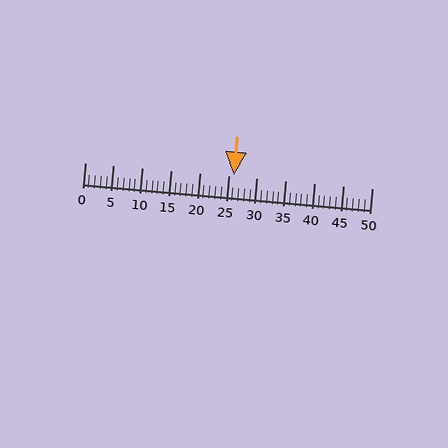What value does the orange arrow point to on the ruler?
The orange arrow points to approximately 26.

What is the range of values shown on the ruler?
The ruler shows values from 0 to 50.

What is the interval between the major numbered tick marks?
The major tick marks are spaced 5 units apart.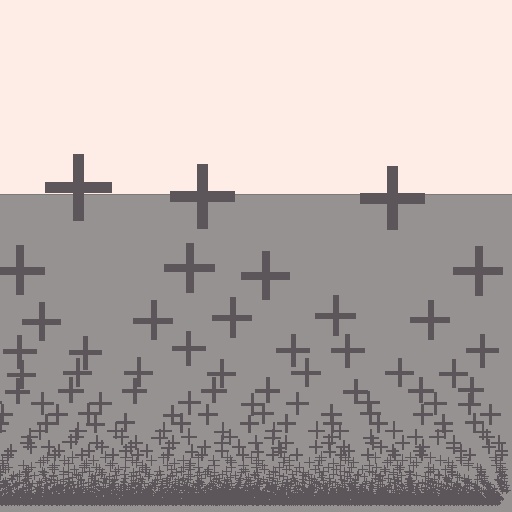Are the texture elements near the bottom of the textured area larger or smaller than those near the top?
Smaller. The gradient is inverted — elements near the bottom are smaller and denser.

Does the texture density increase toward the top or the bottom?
Density increases toward the bottom.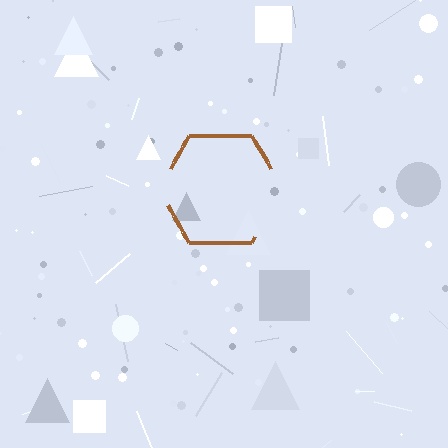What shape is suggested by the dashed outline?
The dashed outline suggests a hexagon.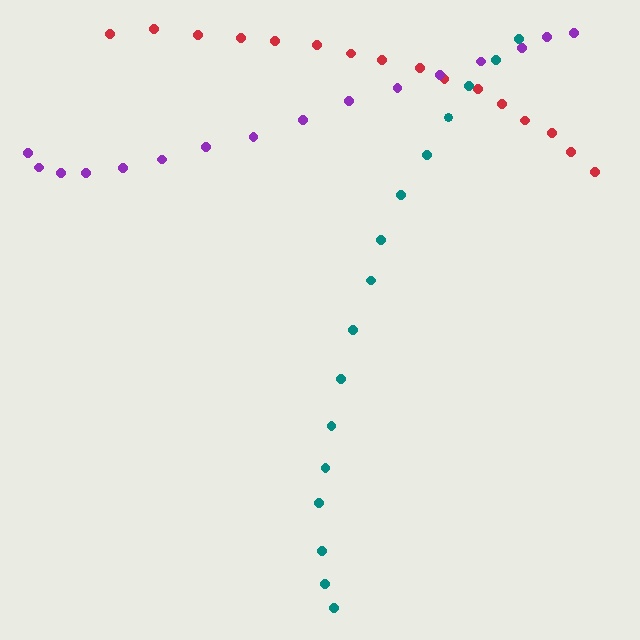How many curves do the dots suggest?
There are 3 distinct paths.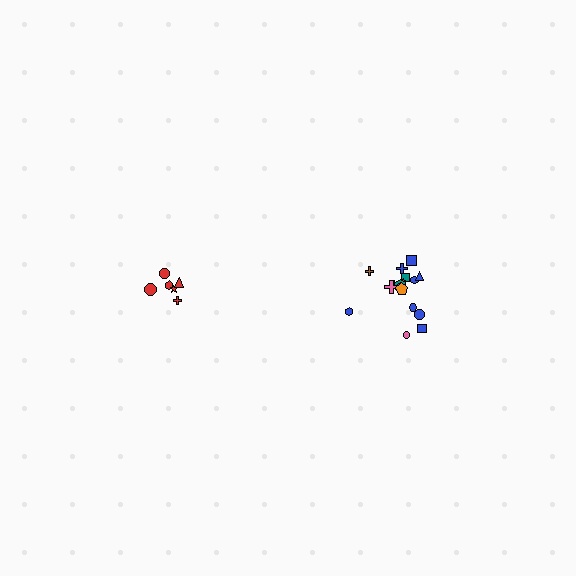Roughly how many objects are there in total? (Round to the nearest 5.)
Roughly 25 objects in total.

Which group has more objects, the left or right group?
The right group.